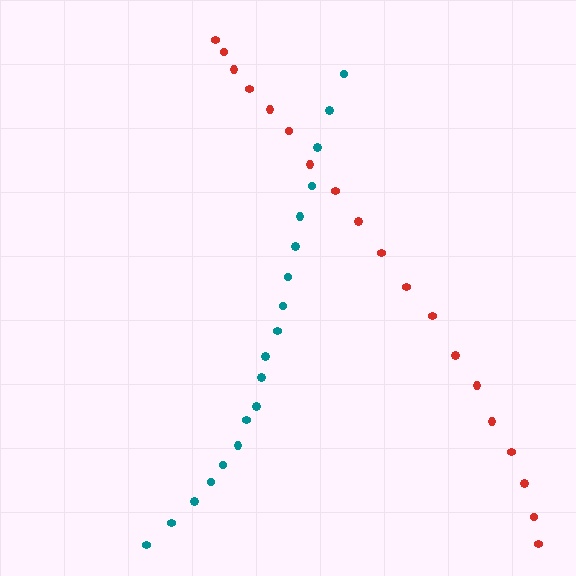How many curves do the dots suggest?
There are 2 distinct paths.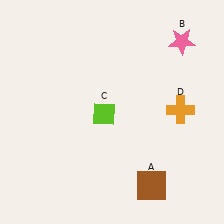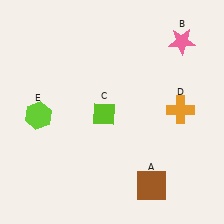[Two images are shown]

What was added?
A lime hexagon (E) was added in Image 2.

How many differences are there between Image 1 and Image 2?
There is 1 difference between the two images.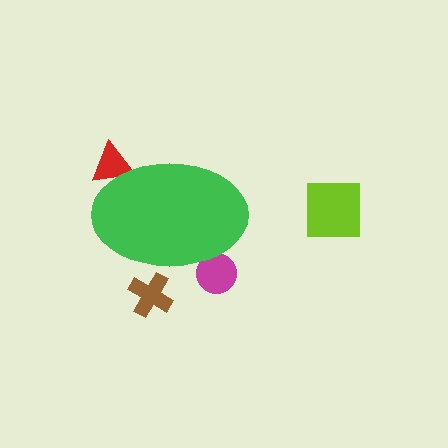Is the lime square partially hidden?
No, the lime square is fully visible.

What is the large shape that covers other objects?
A green ellipse.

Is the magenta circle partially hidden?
Yes, the magenta circle is partially hidden behind the green ellipse.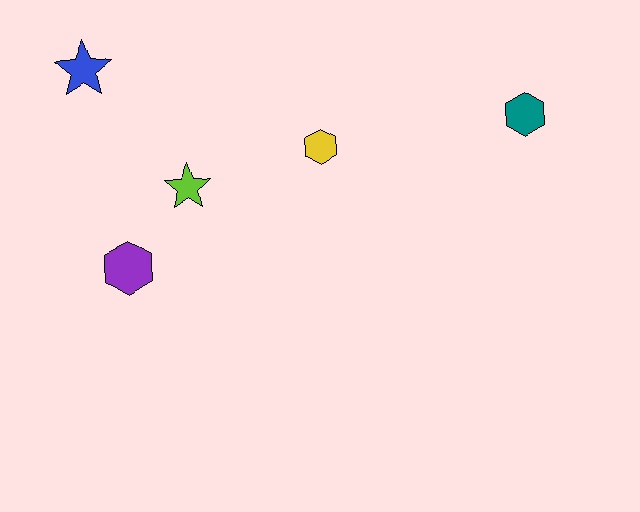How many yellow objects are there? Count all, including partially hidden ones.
There is 1 yellow object.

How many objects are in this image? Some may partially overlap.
There are 5 objects.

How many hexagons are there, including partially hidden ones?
There are 3 hexagons.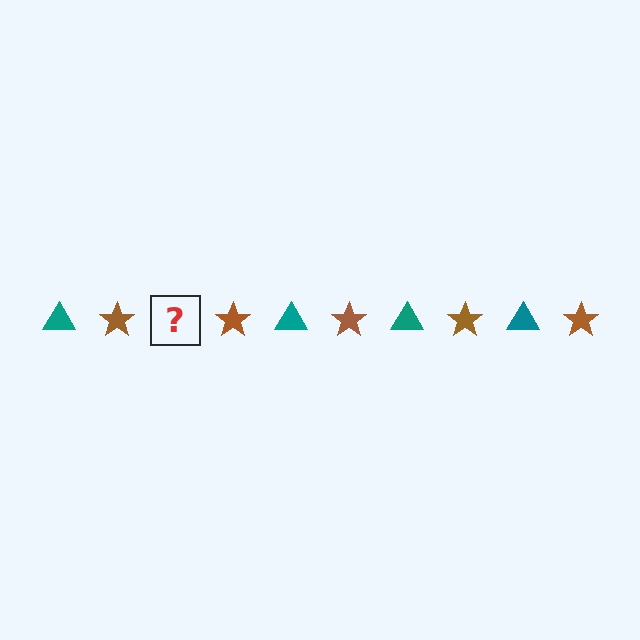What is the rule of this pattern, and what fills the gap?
The rule is that the pattern alternates between teal triangle and brown star. The gap should be filled with a teal triangle.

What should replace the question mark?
The question mark should be replaced with a teal triangle.